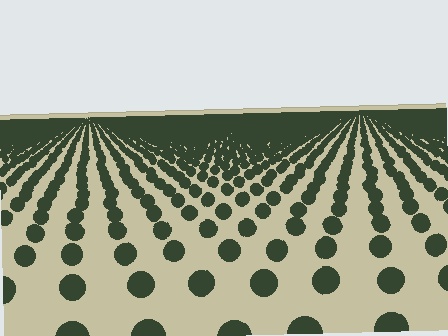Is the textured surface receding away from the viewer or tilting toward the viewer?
The surface is receding away from the viewer. Texture elements get smaller and denser toward the top.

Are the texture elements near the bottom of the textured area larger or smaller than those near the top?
Larger. Near the bottom, elements are closer to the viewer and appear at a bigger on-screen size.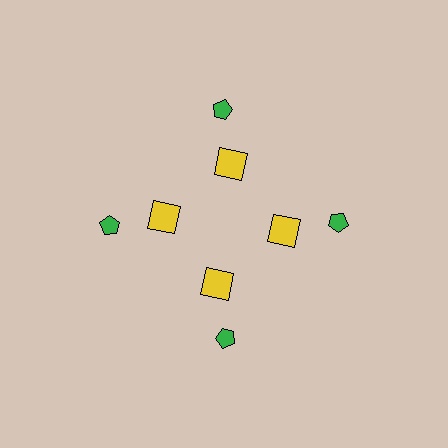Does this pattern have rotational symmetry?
Yes, this pattern has 4-fold rotational symmetry. It looks the same after rotating 90 degrees around the center.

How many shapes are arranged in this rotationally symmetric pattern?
There are 8 shapes, arranged in 4 groups of 2.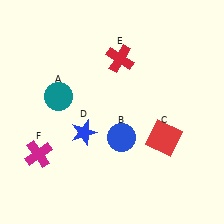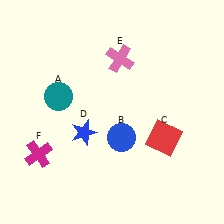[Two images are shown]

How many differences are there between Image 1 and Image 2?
There is 1 difference between the two images.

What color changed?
The cross (E) changed from red in Image 1 to pink in Image 2.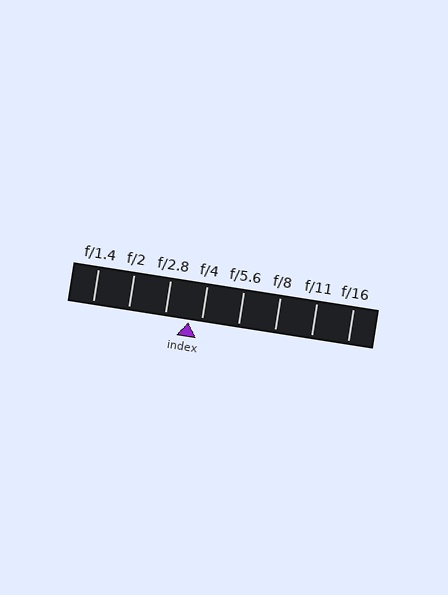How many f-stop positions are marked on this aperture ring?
There are 8 f-stop positions marked.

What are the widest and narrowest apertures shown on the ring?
The widest aperture shown is f/1.4 and the narrowest is f/16.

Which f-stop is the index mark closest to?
The index mark is closest to f/4.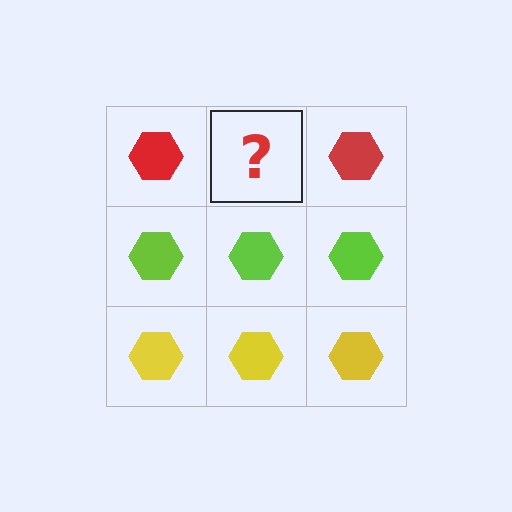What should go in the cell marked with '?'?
The missing cell should contain a red hexagon.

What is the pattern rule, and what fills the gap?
The rule is that each row has a consistent color. The gap should be filled with a red hexagon.